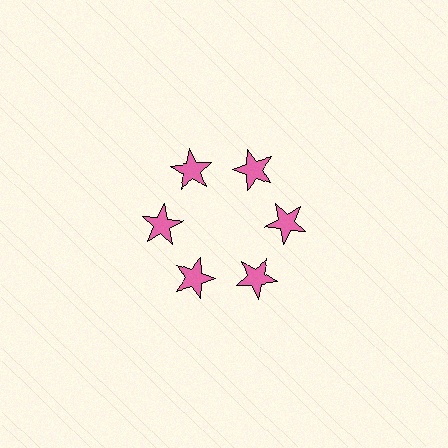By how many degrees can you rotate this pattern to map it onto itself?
The pattern maps onto itself every 60 degrees of rotation.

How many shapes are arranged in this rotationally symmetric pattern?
There are 6 shapes, arranged in 6 groups of 1.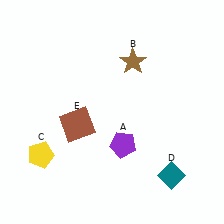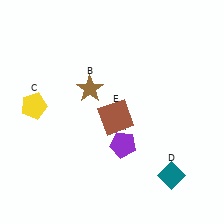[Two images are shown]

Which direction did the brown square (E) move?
The brown square (E) moved right.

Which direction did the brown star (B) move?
The brown star (B) moved left.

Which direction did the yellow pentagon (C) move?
The yellow pentagon (C) moved up.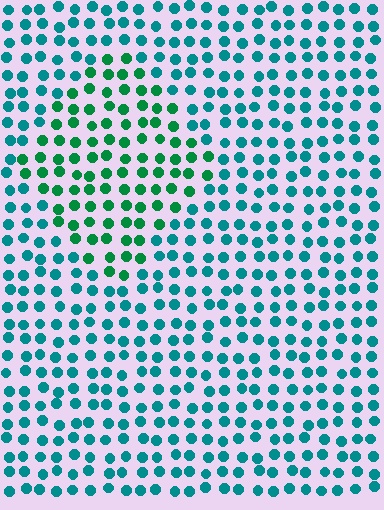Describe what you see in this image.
The image is filled with small teal elements in a uniform arrangement. A diamond-shaped region is visible where the elements are tinted to a slightly different hue, forming a subtle color boundary.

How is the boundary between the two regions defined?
The boundary is defined purely by a slight shift in hue (about 35 degrees). Spacing, size, and orientation are identical on both sides.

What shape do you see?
I see a diamond.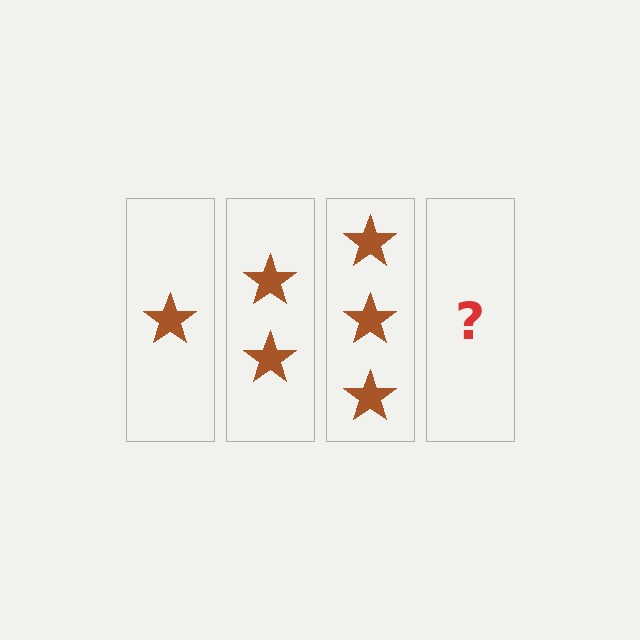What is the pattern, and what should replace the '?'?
The pattern is that each step adds one more star. The '?' should be 4 stars.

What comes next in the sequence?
The next element should be 4 stars.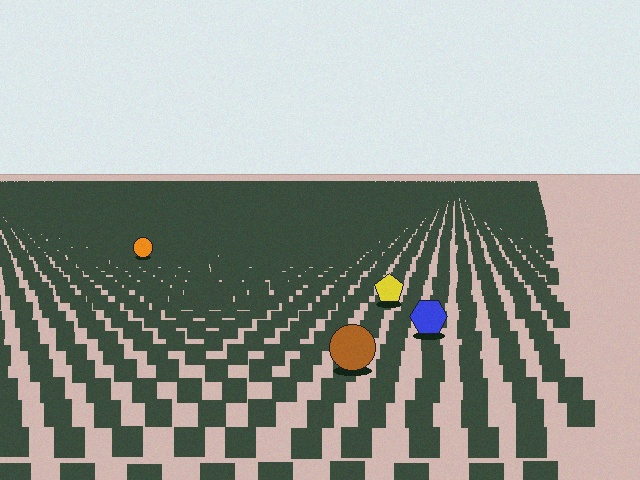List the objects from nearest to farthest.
From nearest to farthest: the brown circle, the blue hexagon, the yellow pentagon, the orange circle.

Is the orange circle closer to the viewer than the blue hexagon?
No. The blue hexagon is closer — you can tell from the texture gradient: the ground texture is coarser near it.